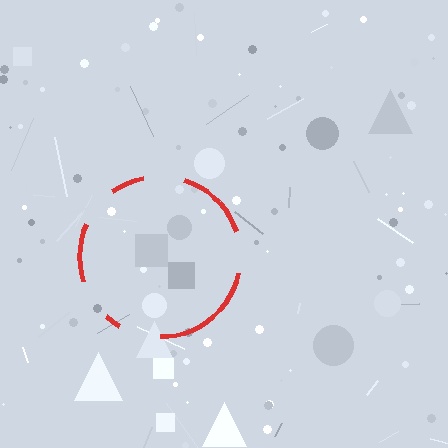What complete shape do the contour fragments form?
The contour fragments form a circle.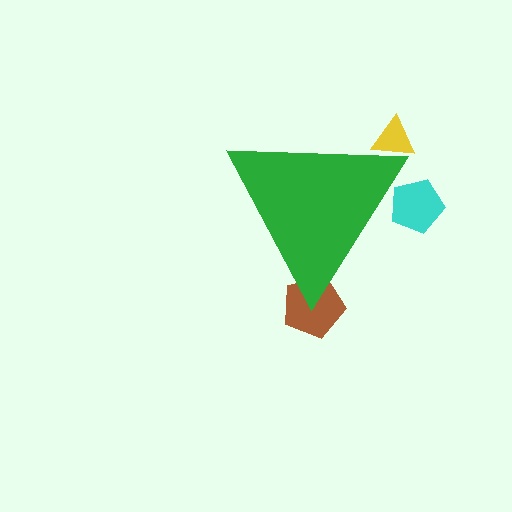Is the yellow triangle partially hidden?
Yes, the yellow triangle is partially hidden behind the green triangle.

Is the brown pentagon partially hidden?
Yes, the brown pentagon is partially hidden behind the green triangle.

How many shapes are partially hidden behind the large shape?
3 shapes are partially hidden.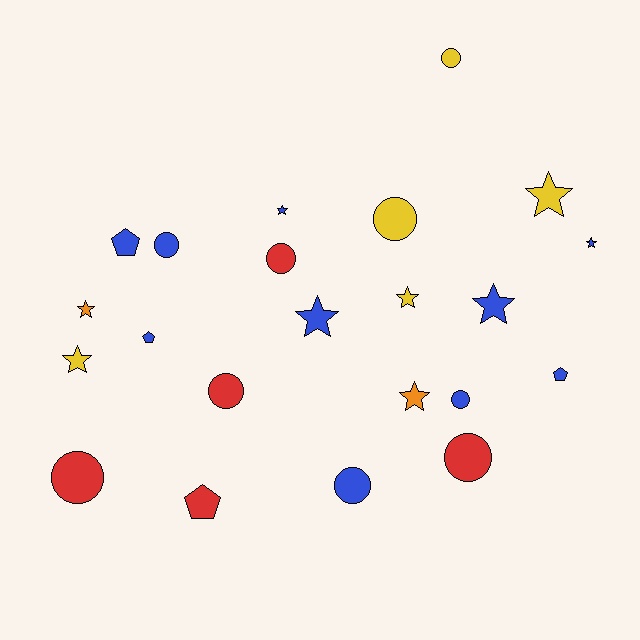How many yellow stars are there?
There are 3 yellow stars.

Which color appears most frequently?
Blue, with 10 objects.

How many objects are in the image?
There are 22 objects.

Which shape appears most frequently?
Star, with 9 objects.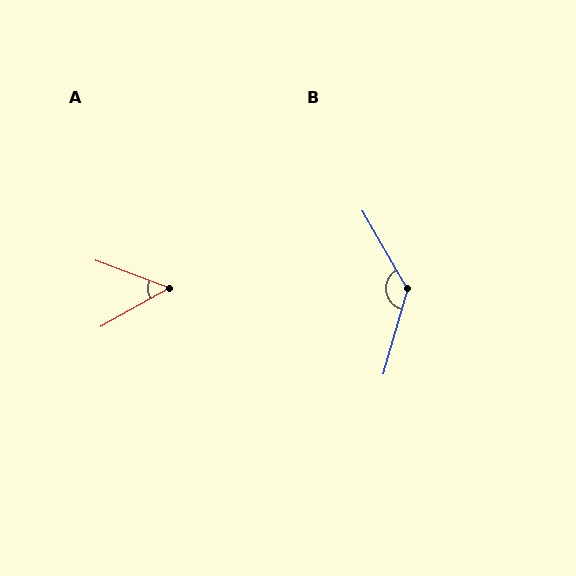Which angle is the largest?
B, at approximately 134 degrees.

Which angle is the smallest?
A, at approximately 50 degrees.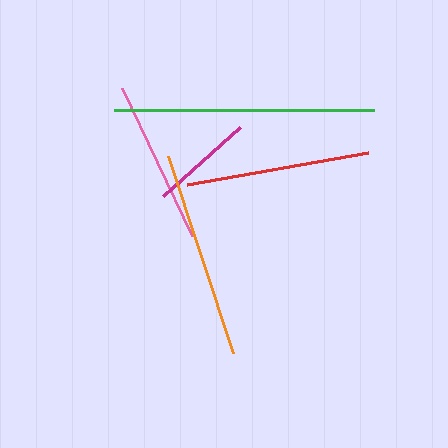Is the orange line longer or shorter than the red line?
The orange line is longer than the red line.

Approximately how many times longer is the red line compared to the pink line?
The red line is approximately 1.1 times the length of the pink line.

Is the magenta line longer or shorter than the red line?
The red line is longer than the magenta line.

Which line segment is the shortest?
The magenta line is the shortest at approximately 104 pixels.